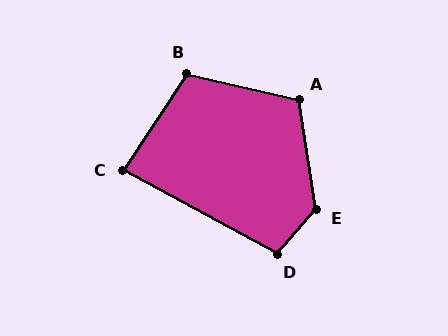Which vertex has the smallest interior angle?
C, at approximately 85 degrees.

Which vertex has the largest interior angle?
E, at approximately 130 degrees.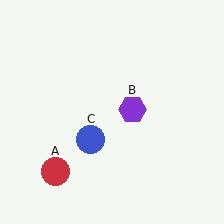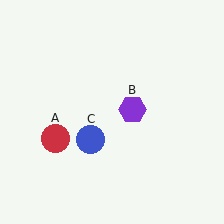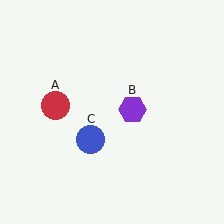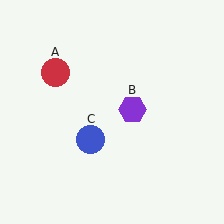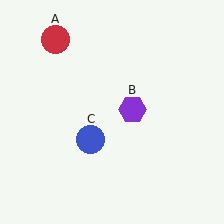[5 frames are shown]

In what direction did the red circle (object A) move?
The red circle (object A) moved up.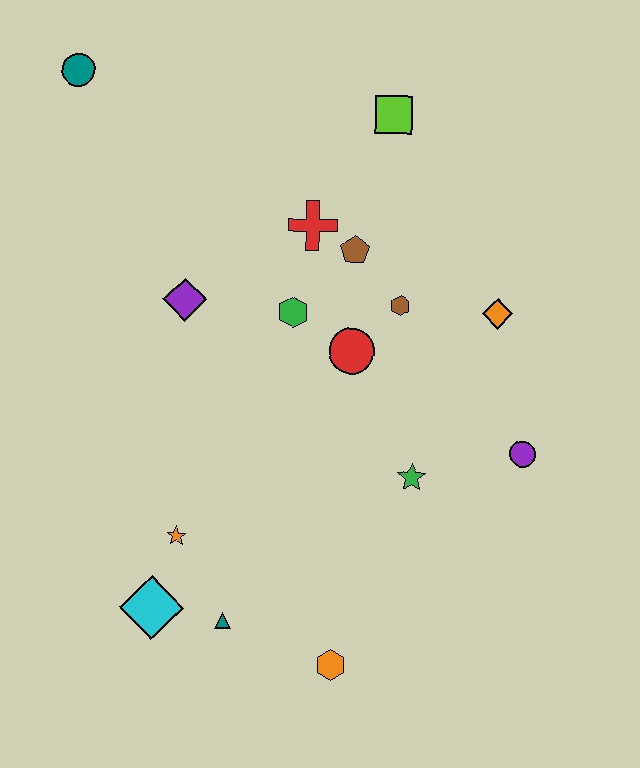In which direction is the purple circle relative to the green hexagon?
The purple circle is to the right of the green hexagon.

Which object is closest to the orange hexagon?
The teal triangle is closest to the orange hexagon.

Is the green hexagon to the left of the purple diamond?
No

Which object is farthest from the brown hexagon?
The teal circle is farthest from the brown hexagon.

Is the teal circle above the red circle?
Yes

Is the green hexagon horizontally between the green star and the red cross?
No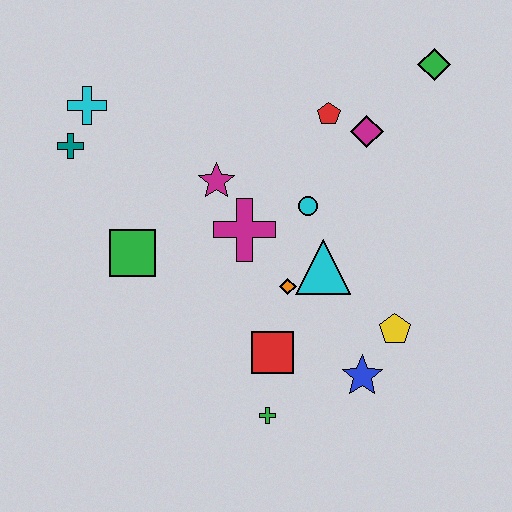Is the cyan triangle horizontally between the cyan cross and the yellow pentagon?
Yes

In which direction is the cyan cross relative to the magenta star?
The cyan cross is to the left of the magenta star.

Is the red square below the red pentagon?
Yes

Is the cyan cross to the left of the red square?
Yes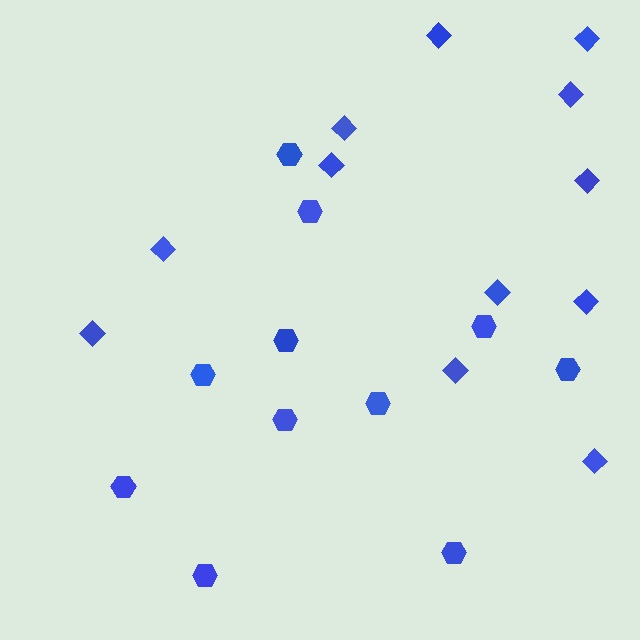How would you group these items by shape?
There are 2 groups: one group of hexagons (11) and one group of diamonds (12).